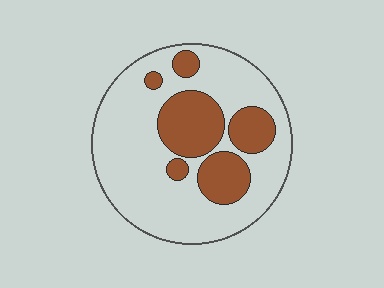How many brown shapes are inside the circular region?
6.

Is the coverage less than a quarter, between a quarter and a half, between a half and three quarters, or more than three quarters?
Between a quarter and a half.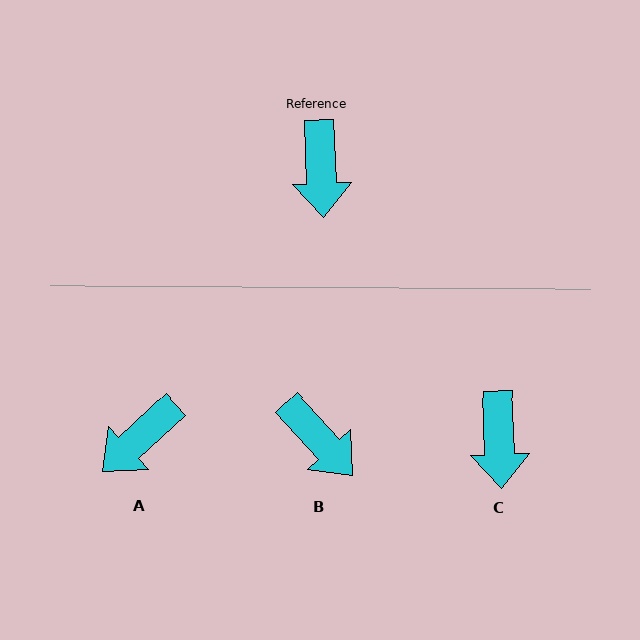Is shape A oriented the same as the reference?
No, it is off by about 50 degrees.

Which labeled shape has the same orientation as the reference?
C.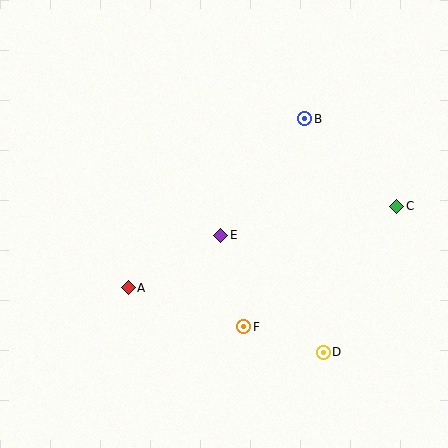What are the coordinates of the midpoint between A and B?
The midpoint between A and B is at (216, 203).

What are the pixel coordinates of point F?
Point F is at (244, 327).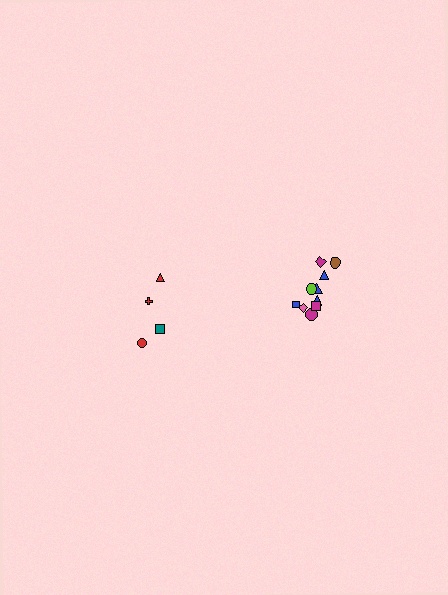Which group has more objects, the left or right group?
The right group.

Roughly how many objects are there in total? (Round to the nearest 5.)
Roughly 15 objects in total.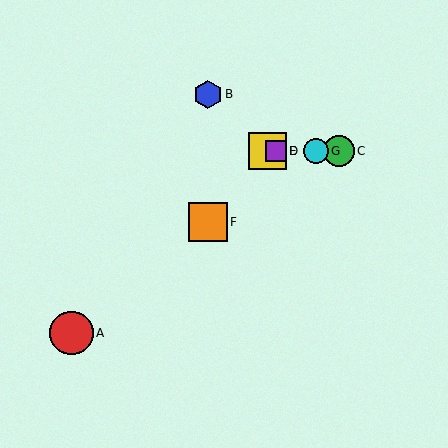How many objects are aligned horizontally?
4 objects (C, D, E, G) are aligned horizontally.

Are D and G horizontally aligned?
Yes, both are at y≈151.